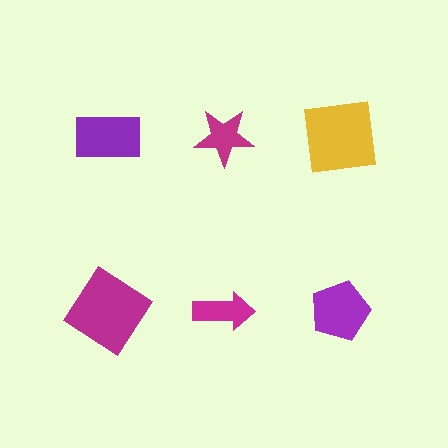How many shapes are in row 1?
3 shapes.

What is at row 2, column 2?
A magenta arrow.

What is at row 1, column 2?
A magenta star.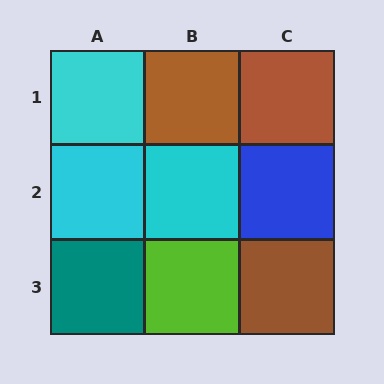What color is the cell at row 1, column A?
Cyan.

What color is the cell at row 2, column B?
Cyan.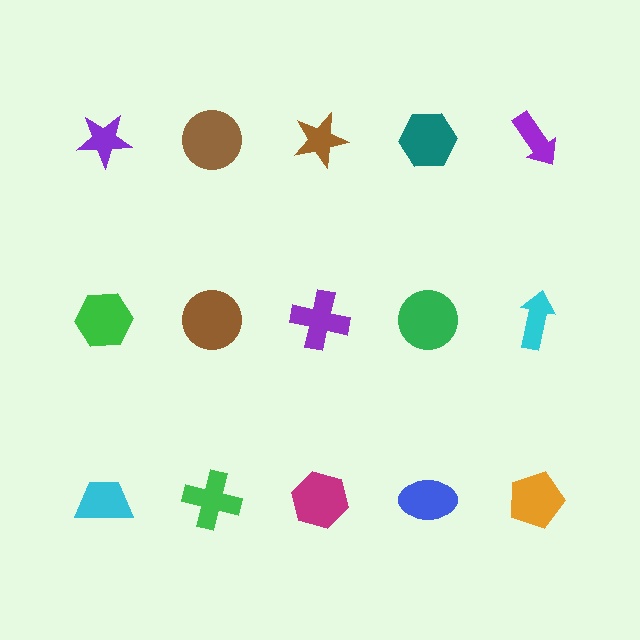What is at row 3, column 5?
An orange pentagon.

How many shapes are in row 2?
5 shapes.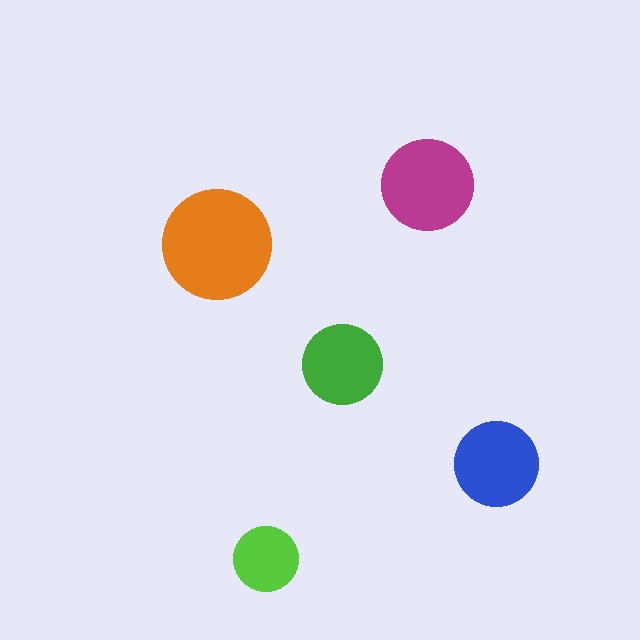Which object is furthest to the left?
The orange circle is leftmost.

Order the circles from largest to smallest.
the orange one, the magenta one, the blue one, the green one, the lime one.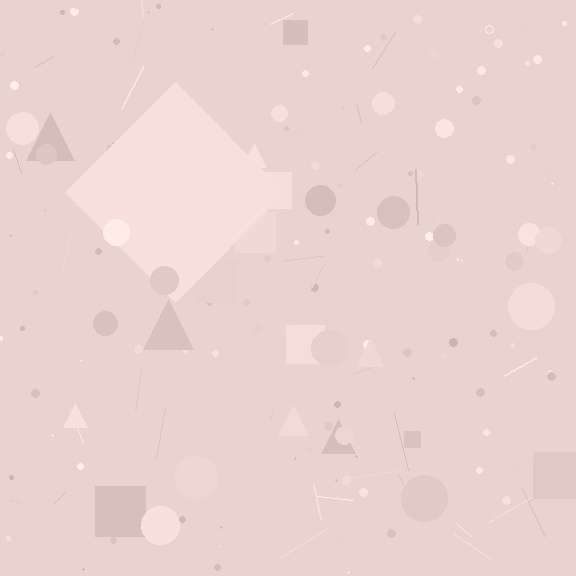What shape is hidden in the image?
A diamond is hidden in the image.